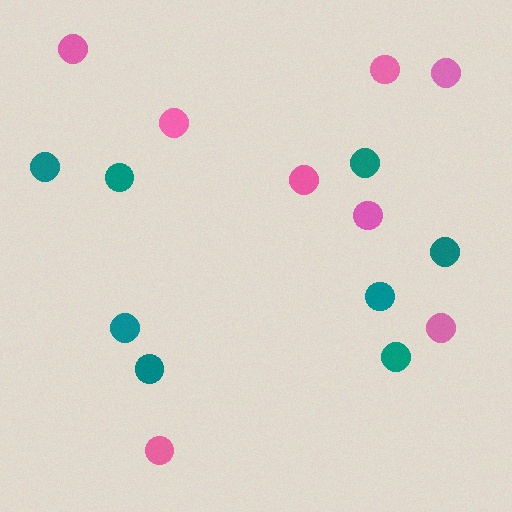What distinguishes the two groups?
There are 2 groups: one group of pink circles (8) and one group of teal circles (8).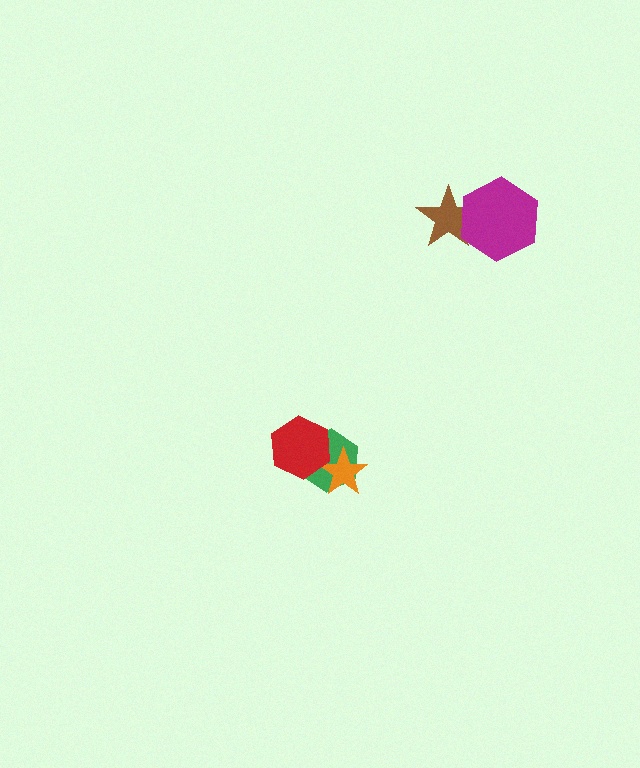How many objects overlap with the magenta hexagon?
1 object overlaps with the magenta hexagon.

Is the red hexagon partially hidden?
No, no other shape covers it.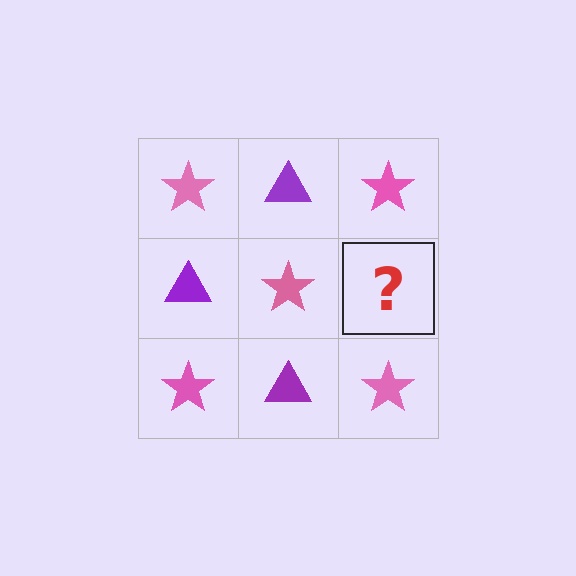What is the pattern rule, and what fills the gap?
The rule is that it alternates pink star and purple triangle in a checkerboard pattern. The gap should be filled with a purple triangle.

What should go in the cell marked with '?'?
The missing cell should contain a purple triangle.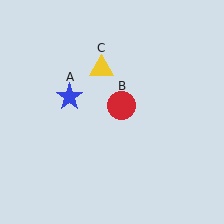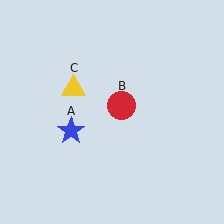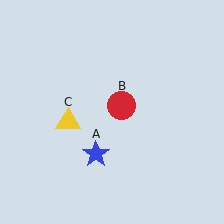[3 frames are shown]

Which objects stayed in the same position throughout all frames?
Red circle (object B) remained stationary.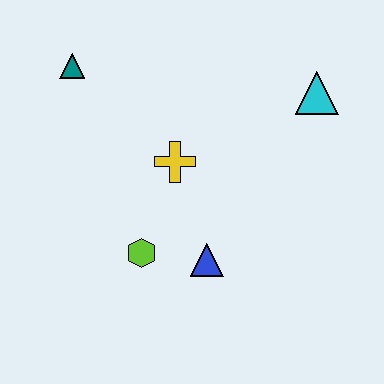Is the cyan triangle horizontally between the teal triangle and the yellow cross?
No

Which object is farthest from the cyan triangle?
The teal triangle is farthest from the cyan triangle.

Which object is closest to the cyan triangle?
The yellow cross is closest to the cyan triangle.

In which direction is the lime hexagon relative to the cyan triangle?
The lime hexagon is to the left of the cyan triangle.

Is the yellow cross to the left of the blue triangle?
Yes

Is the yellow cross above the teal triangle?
No